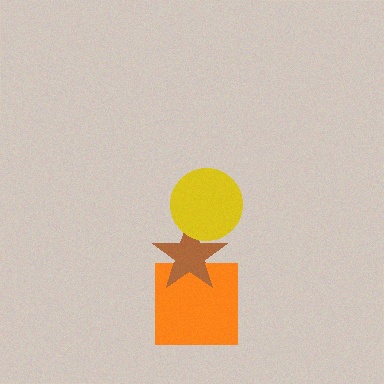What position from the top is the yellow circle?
The yellow circle is 1st from the top.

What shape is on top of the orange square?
The brown star is on top of the orange square.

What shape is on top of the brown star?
The yellow circle is on top of the brown star.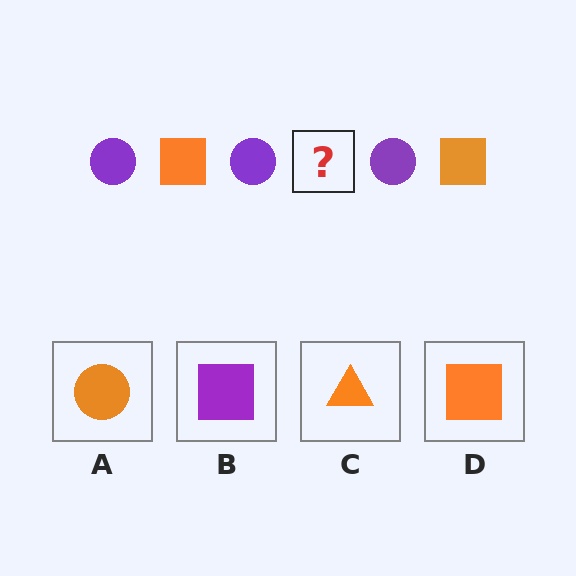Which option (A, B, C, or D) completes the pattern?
D.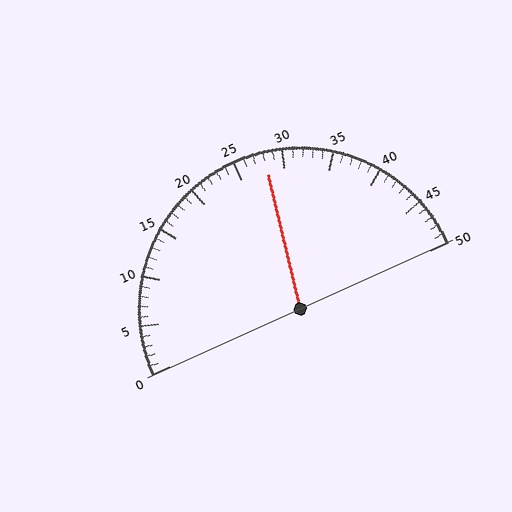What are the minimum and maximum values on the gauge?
The gauge ranges from 0 to 50.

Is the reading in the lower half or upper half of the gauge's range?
The reading is in the upper half of the range (0 to 50).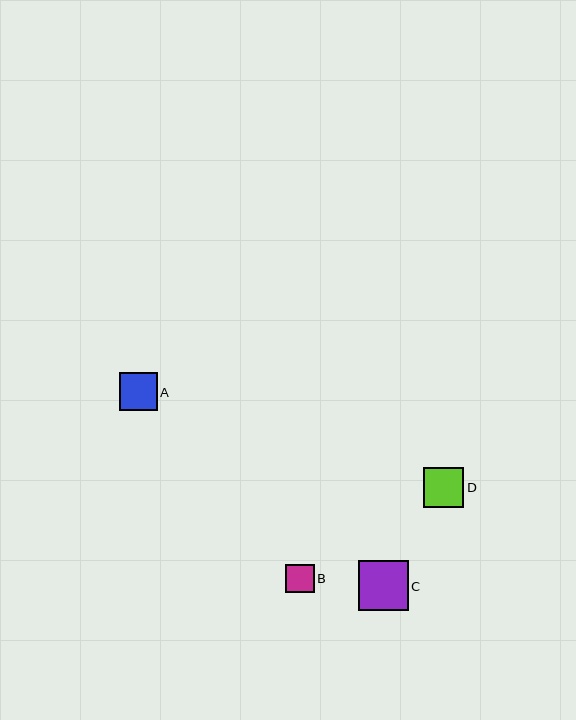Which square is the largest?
Square C is the largest with a size of approximately 50 pixels.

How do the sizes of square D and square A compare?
Square D and square A are approximately the same size.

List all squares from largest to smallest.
From largest to smallest: C, D, A, B.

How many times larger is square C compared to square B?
Square C is approximately 1.7 times the size of square B.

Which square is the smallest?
Square B is the smallest with a size of approximately 29 pixels.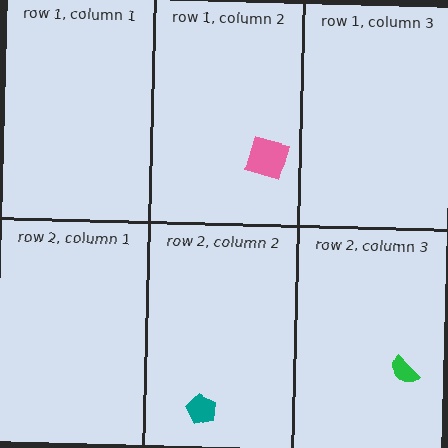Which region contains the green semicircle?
The row 2, column 3 region.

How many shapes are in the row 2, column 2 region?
1.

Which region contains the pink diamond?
The row 1, column 2 region.